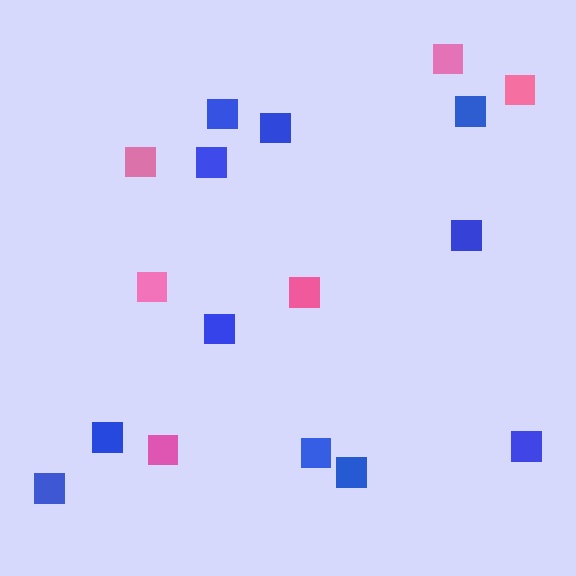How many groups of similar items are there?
There are 2 groups: one group of pink squares (6) and one group of blue squares (11).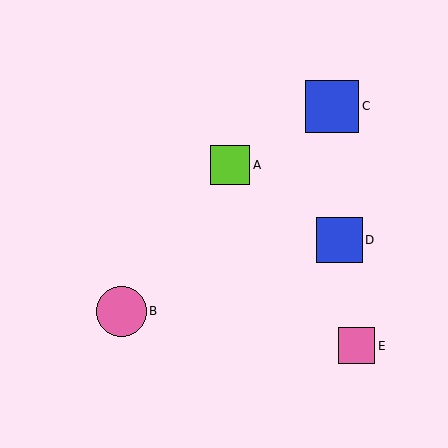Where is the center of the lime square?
The center of the lime square is at (230, 165).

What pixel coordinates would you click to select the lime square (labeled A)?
Click at (230, 165) to select the lime square A.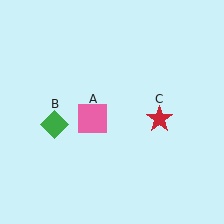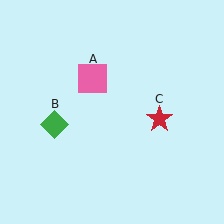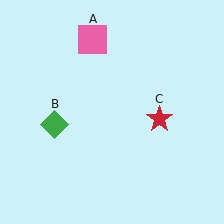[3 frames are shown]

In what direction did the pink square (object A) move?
The pink square (object A) moved up.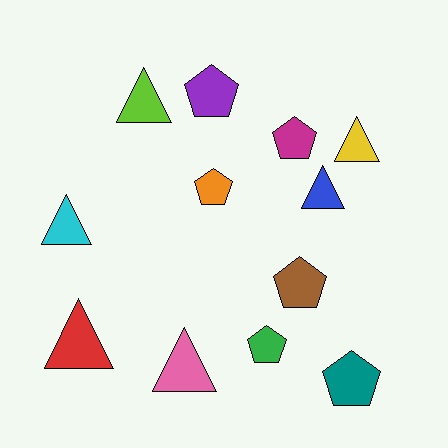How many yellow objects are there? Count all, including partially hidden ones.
There is 1 yellow object.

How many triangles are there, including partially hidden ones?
There are 6 triangles.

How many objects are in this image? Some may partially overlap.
There are 12 objects.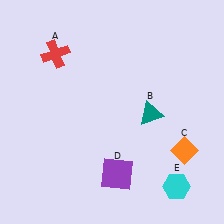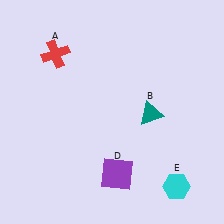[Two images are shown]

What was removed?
The orange diamond (C) was removed in Image 2.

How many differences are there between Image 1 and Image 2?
There is 1 difference between the two images.